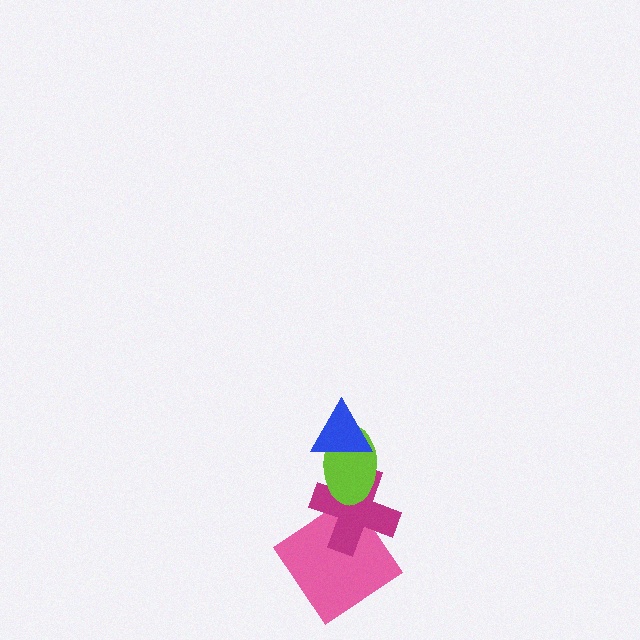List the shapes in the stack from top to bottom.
From top to bottom: the blue triangle, the lime ellipse, the magenta cross, the pink diamond.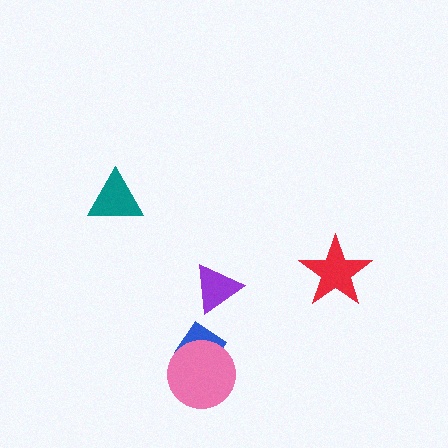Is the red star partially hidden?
No, no other shape covers it.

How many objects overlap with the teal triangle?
0 objects overlap with the teal triangle.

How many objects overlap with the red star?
0 objects overlap with the red star.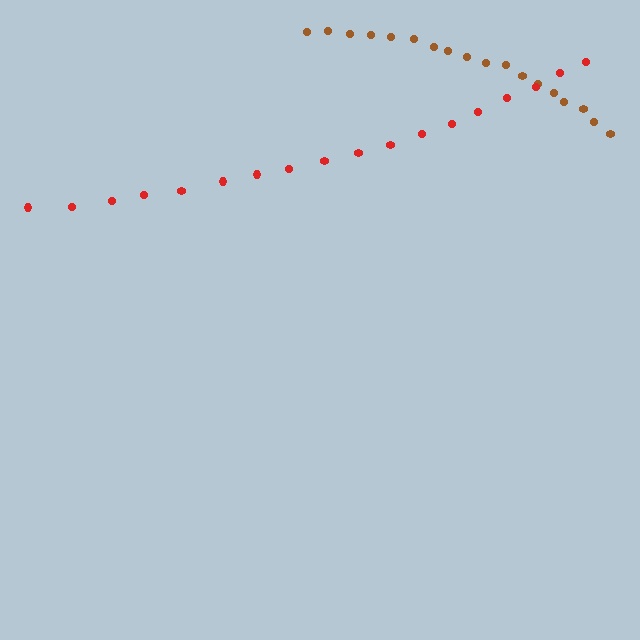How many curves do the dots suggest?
There are 2 distinct paths.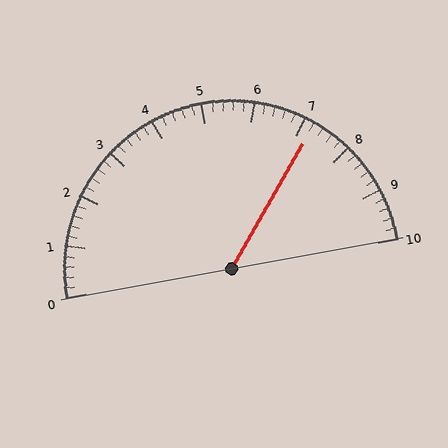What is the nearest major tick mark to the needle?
The nearest major tick mark is 7.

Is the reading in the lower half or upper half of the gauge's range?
The reading is in the upper half of the range (0 to 10).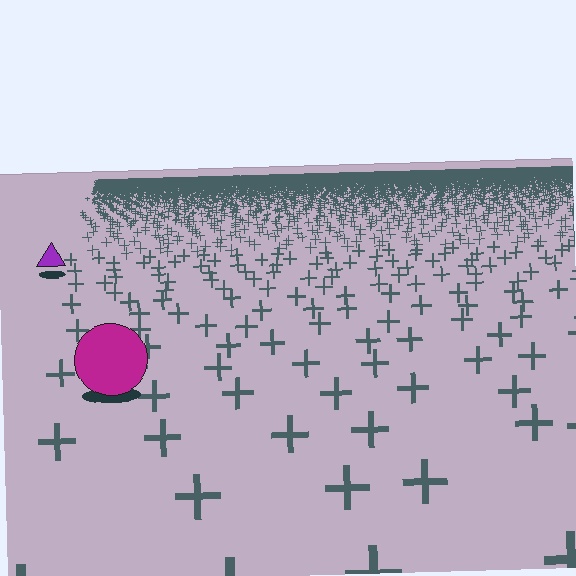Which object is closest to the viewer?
The magenta circle is closest. The texture marks near it are larger and more spread out.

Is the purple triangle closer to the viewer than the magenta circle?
No. The magenta circle is closer — you can tell from the texture gradient: the ground texture is coarser near it.